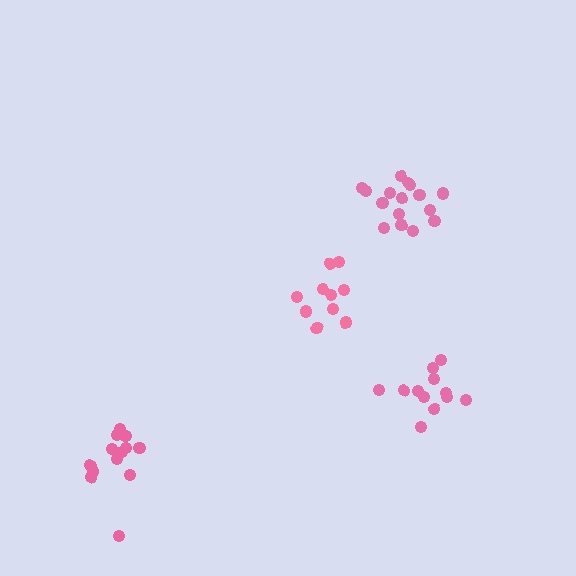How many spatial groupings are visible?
There are 4 spatial groupings.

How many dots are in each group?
Group 1: 13 dots, Group 2: 10 dots, Group 3: 12 dots, Group 4: 16 dots (51 total).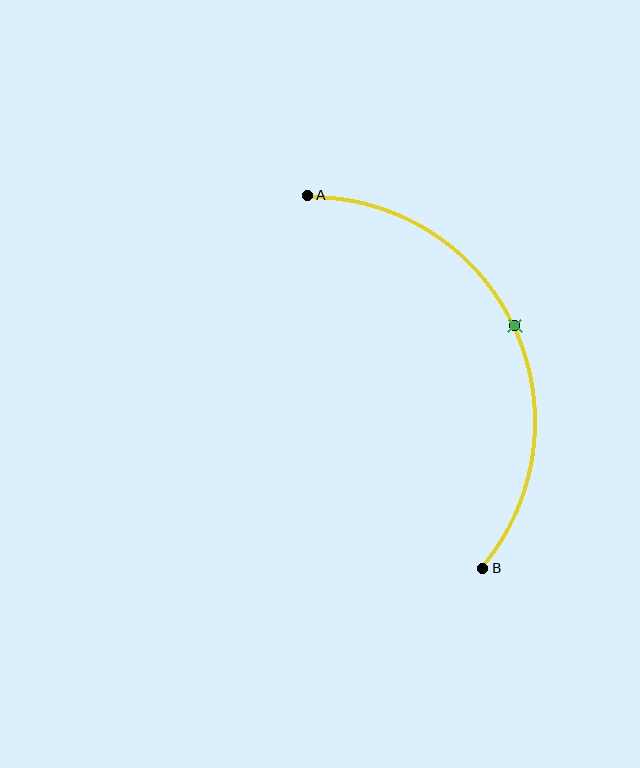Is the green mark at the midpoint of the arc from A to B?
Yes. The green mark lies on the arc at equal arc-length from both A and B — it is the arc midpoint.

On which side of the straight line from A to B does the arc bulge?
The arc bulges to the right of the straight line connecting A and B.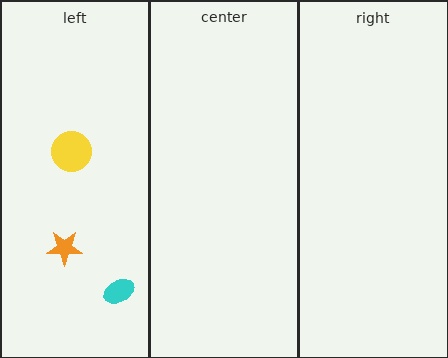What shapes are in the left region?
The orange star, the yellow circle, the cyan ellipse.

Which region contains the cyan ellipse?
The left region.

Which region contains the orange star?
The left region.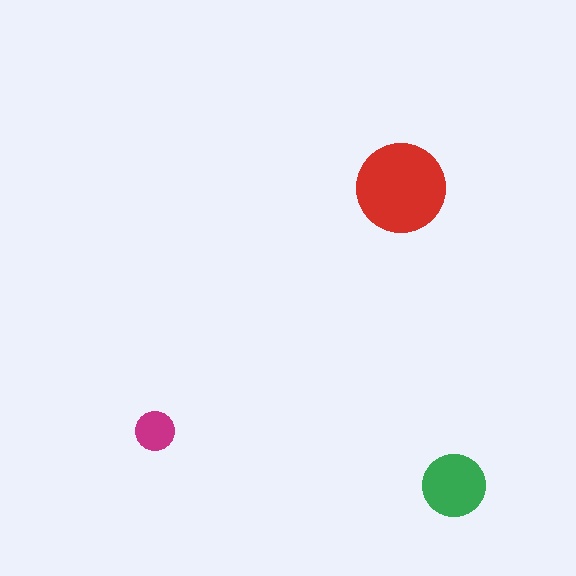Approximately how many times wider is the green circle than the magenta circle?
About 1.5 times wider.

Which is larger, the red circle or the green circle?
The red one.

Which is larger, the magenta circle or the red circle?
The red one.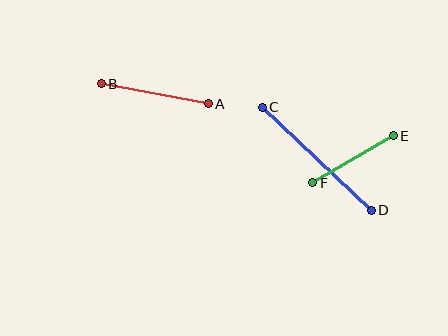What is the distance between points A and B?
The distance is approximately 109 pixels.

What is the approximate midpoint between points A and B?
The midpoint is at approximately (155, 94) pixels.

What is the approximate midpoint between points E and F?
The midpoint is at approximately (353, 159) pixels.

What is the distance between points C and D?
The distance is approximately 150 pixels.